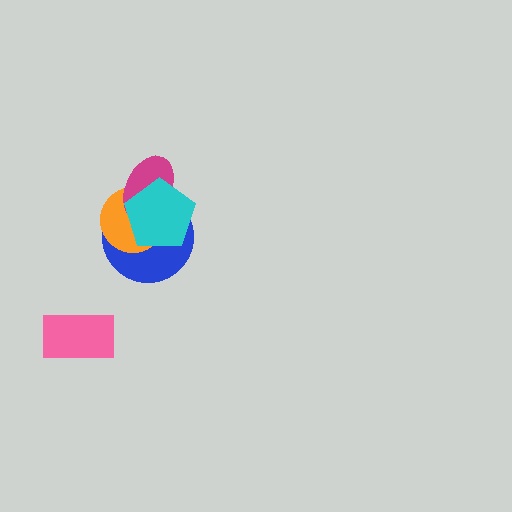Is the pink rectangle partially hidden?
No, no other shape covers it.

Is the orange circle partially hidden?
Yes, it is partially covered by another shape.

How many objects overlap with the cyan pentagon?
3 objects overlap with the cyan pentagon.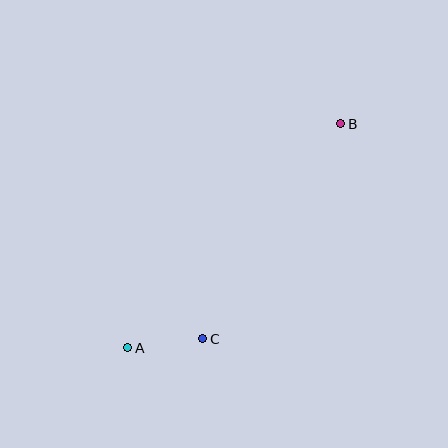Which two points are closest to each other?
Points A and C are closest to each other.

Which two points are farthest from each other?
Points A and B are farthest from each other.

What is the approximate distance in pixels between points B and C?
The distance between B and C is approximately 256 pixels.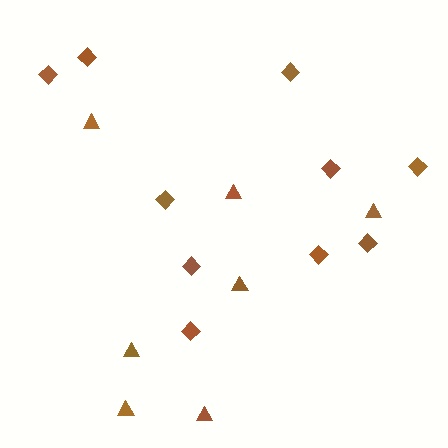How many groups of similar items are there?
There are 2 groups: one group of diamonds (10) and one group of triangles (7).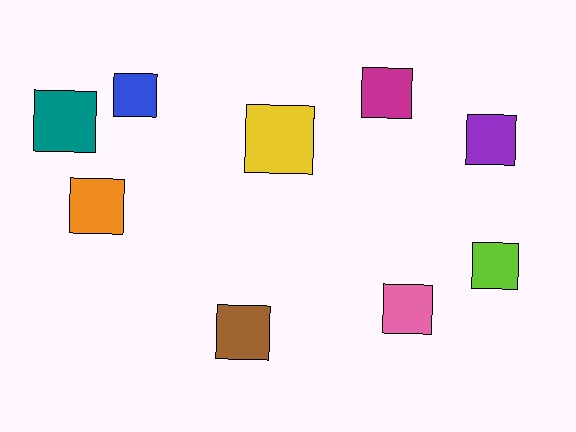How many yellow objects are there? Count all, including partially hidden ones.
There is 1 yellow object.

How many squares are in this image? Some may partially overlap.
There are 9 squares.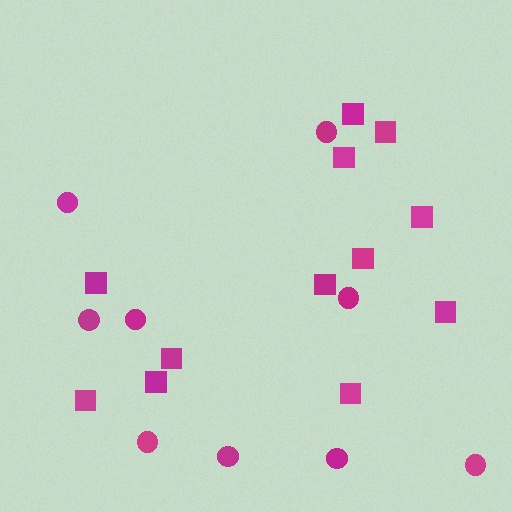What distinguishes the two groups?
There are 2 groups: one group of circles (9) and one group of squares (12).